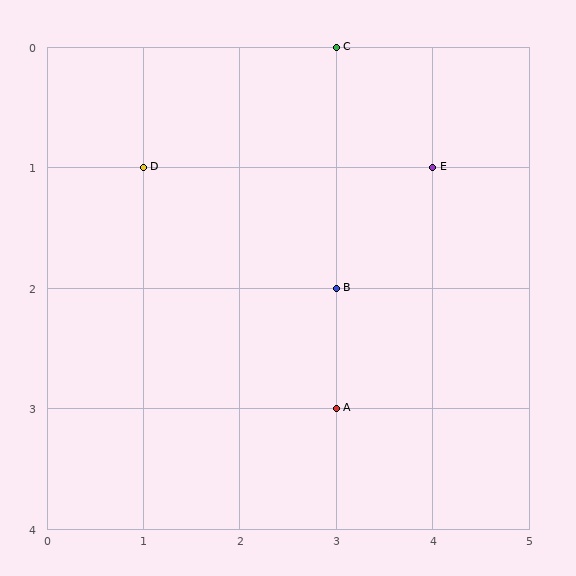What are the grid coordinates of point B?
Point B is at grid coordinates (3, 2).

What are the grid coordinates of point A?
Point A is at grid coordinates (3, 3).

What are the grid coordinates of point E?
Point E is at grid coordinates (4, 1).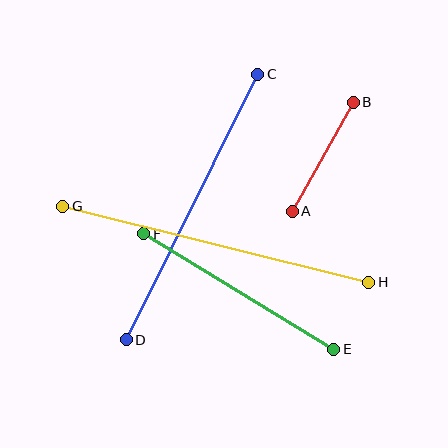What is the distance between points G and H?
The distance is approximately 315 pixels.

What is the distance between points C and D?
The distance is approximately 296 pixels.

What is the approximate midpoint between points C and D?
The midpoint is at approximately (192, 207) pixels.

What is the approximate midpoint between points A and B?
The midpoint is at approximately (323, 157) pixels.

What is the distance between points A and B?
The distance is approximately 125 pixels.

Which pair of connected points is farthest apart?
Points G and H are farthest apart.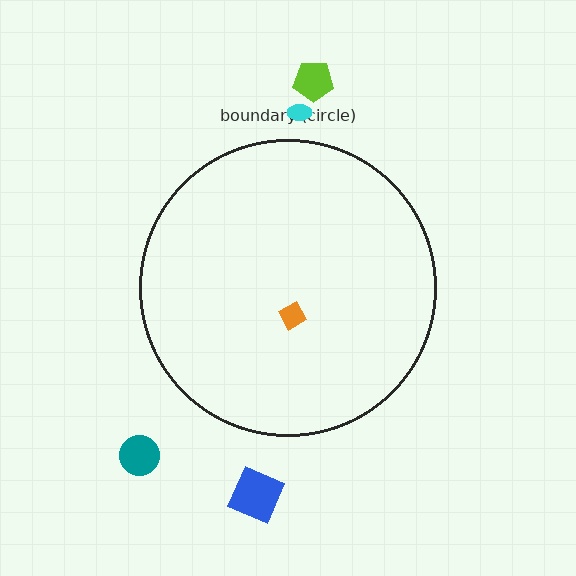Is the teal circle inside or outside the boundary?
Outside.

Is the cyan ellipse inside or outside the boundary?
Outside.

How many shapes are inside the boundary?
1 inside, 4 outside.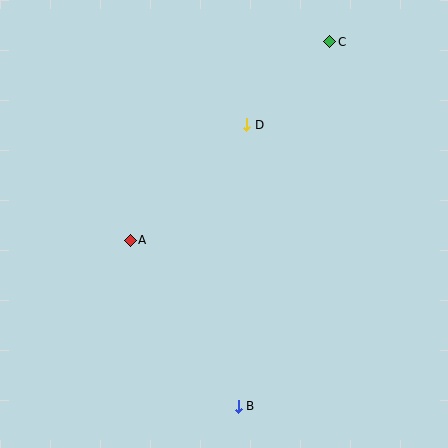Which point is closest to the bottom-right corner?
Point B is closest to the bottom-right corner.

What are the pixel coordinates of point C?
Point C is at (330, 42).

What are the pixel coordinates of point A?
Point A is at (130, 240).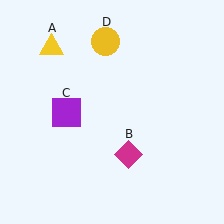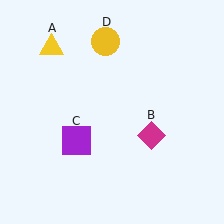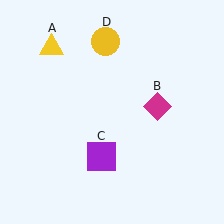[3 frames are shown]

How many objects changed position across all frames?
2 objects changed position: magenta diamond (object B), purple square (object C).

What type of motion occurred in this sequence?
The magenta diamond (object B), purple square (object C) rotated counterclockwise around the center of the scene.